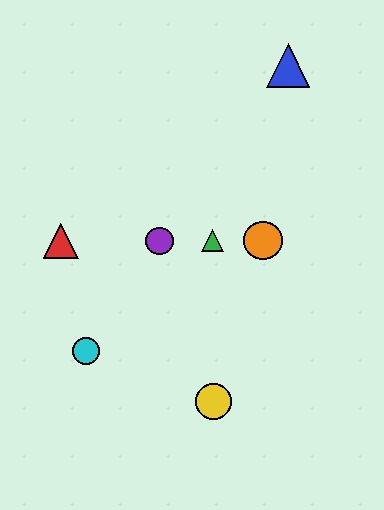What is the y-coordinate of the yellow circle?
The yellow circle is at y≈402.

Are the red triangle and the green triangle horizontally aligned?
Yes, both are at y≈241.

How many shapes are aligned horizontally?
4 shapes (the red triangle, the green triangle, the purple circle, the orange circle) are aligned horizontally.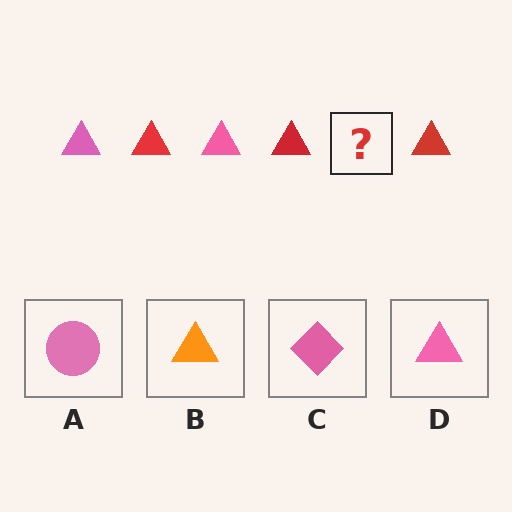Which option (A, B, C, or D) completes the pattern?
D.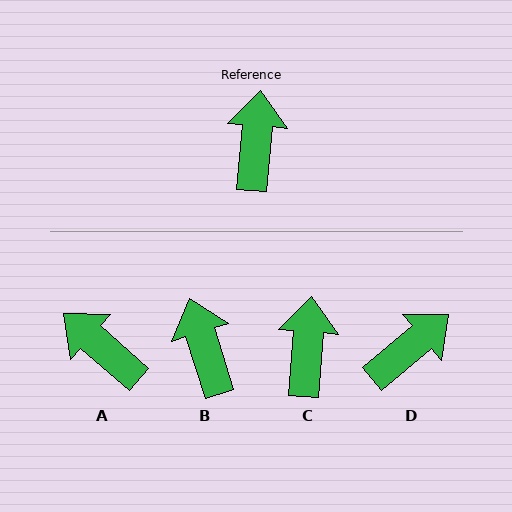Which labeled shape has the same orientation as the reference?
C.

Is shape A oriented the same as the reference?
No, it is off by about 54 degrees.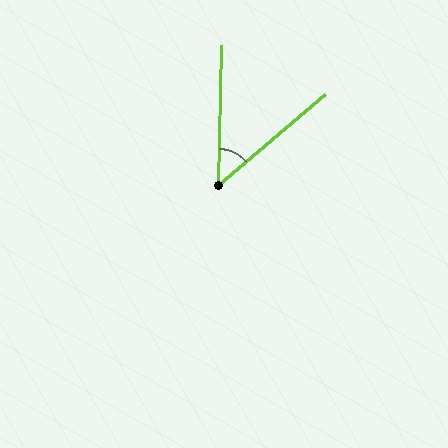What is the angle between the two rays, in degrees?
Approximately 48 degrees.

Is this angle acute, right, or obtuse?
It is acute.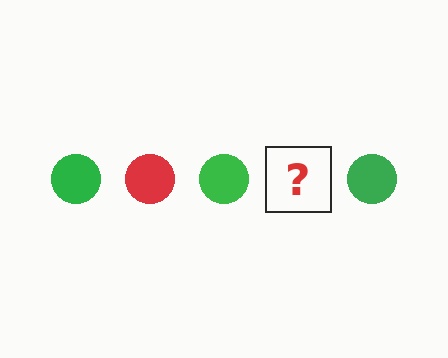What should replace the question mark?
The question mark should be replaced with a red circle.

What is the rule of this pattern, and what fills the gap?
The rule is that the pattern cycles through green, red circles. The gap should be filled with a red circle.